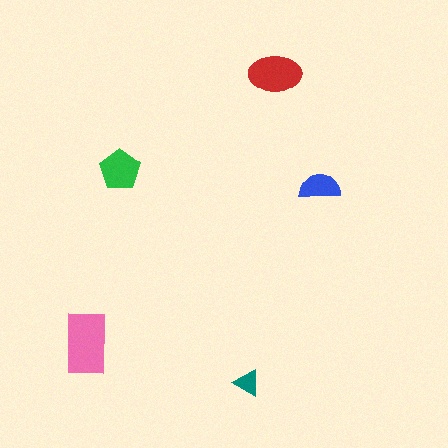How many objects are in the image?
There are 5 objects in the image.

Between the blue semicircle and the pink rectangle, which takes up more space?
The pink rectangle.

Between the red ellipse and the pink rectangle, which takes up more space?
The pink rectangle.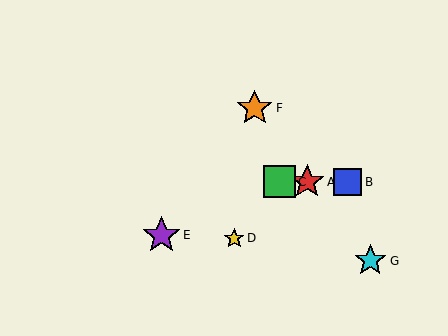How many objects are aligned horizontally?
3 objects (A, B, C) are aligned horizontally.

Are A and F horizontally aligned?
No, A is at y≈182 and F is at y≈109.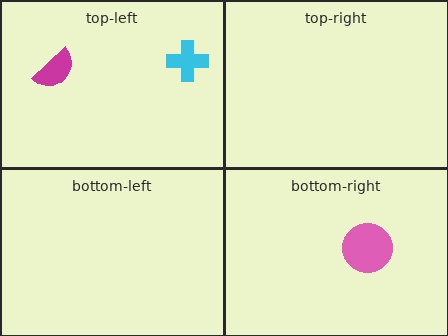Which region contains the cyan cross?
The top-left region.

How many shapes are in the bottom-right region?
1.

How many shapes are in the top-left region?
2.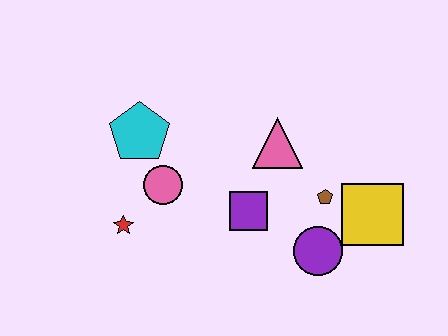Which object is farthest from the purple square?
The cyan pentagon is farthest from the purple square.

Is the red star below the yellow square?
Yes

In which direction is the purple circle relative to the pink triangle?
The purple circle is below the pink triangle.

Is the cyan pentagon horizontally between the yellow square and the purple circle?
No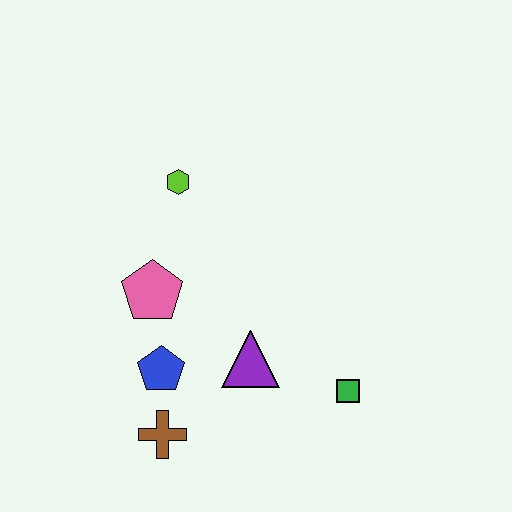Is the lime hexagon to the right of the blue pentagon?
Yes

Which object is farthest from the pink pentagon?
The green square is farthest from the pink pentagon.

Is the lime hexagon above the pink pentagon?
Yes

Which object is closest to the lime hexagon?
The pink pentagon is closest to the lime hexagon.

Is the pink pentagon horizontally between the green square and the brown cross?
No